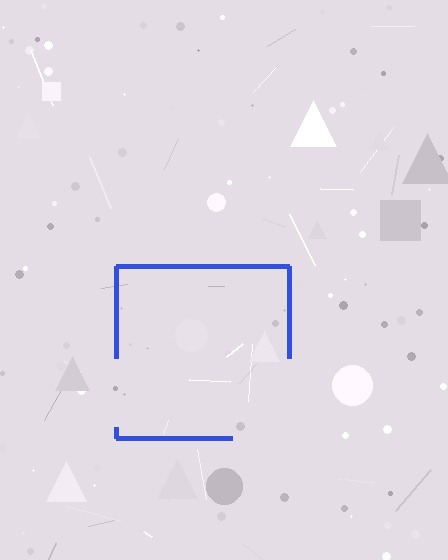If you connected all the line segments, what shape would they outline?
They would outline a square.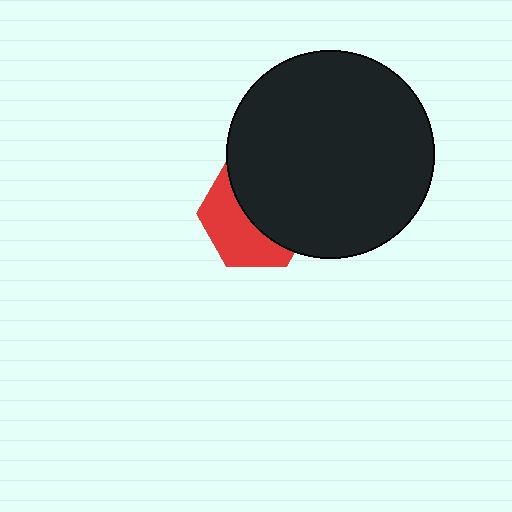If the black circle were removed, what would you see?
You would see the complete red hexagon.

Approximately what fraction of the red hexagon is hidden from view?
Roughly 54% of the red hexagon is hidden behind the black circle.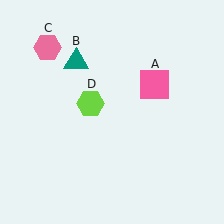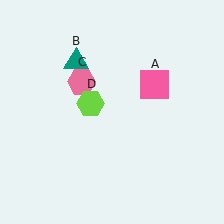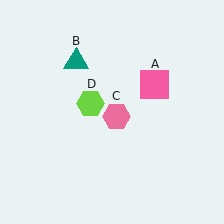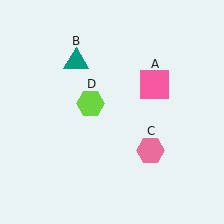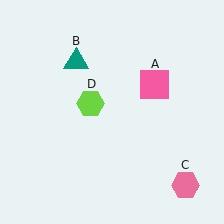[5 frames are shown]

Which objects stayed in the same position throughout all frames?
Pink square (object A) and teal triangle (object B) and lime hexagon (object D) remained stationary.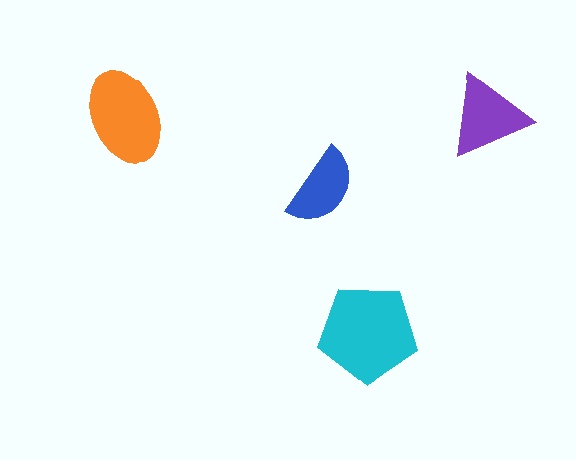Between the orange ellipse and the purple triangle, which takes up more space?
The orange ellipse.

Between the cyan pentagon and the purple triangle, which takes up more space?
The cyan pentagon.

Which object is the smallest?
The blue semicircle.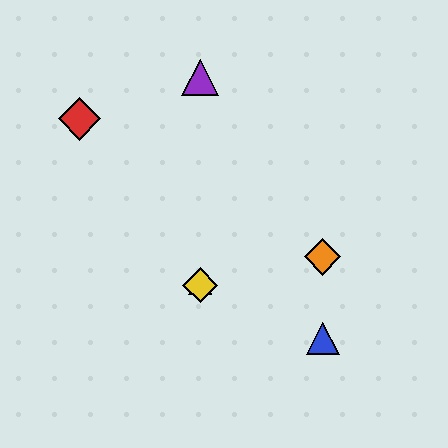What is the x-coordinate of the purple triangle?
The purple triangle is at x≈200.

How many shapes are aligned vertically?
3 shapes (the green triangle, the yellow diamond, the purple triangle) are aligned vertically.